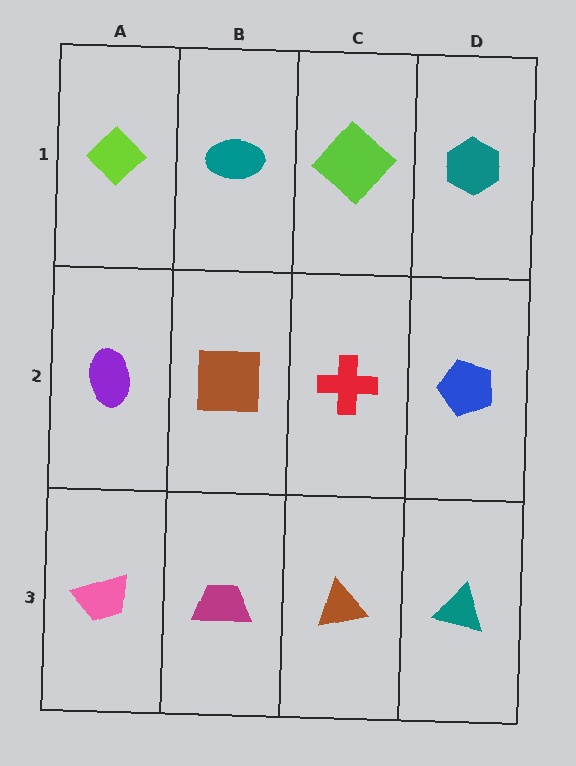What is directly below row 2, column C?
A brown triangle.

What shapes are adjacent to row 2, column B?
A teal ellipse (row 1, column B), a magenta trapezoid (row 3, column B), a purple ellipse (row 2, column A), a red cross (row 2, column C).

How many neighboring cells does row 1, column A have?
2.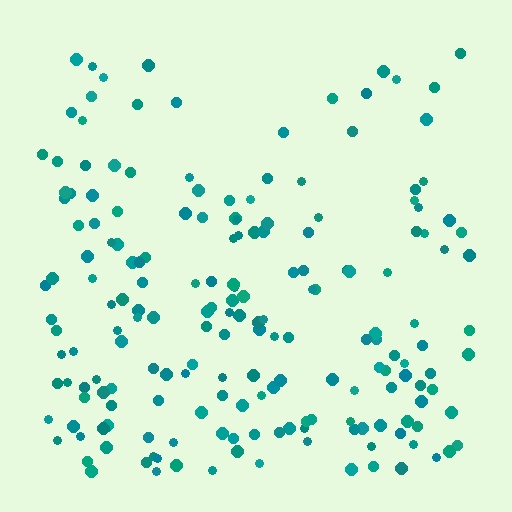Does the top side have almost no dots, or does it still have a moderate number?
Still a moderate number, just noticeably fewer than the bottom.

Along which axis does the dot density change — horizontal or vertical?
Vertical.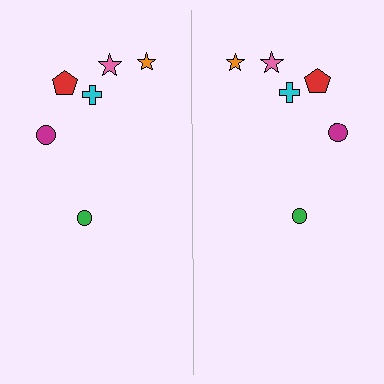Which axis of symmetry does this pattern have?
The pattern has a vertical axis of symmetry running through the center of the image.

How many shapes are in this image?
There are 12 shapes in this image.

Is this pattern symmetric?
Yes, this pattern has bilateral (reflection) symmetry.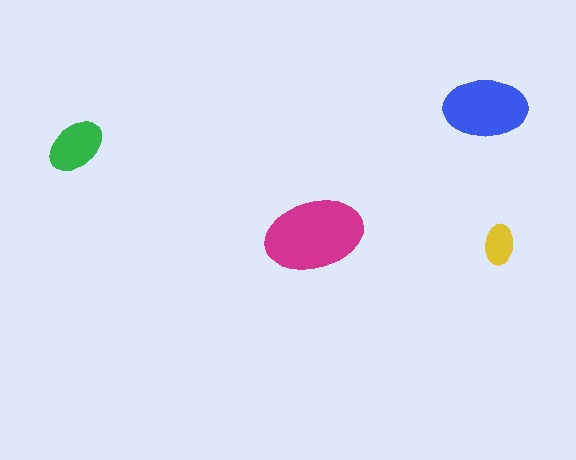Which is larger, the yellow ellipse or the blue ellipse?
The blue one.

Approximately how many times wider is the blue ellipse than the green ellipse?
About 1.5 times wider.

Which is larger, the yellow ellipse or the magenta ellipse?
The magenta one.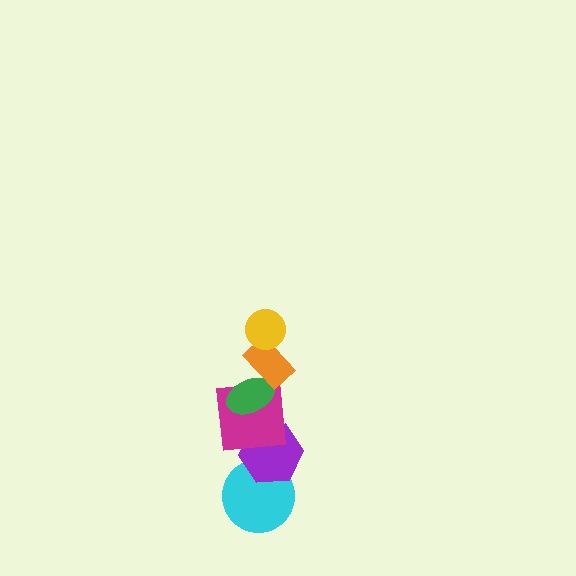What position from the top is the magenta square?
The magenta square is 4th from the top.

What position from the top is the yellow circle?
The yellow circle is 1st from the top.